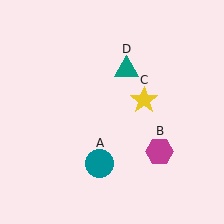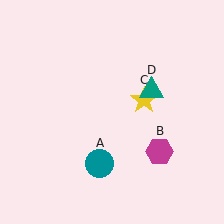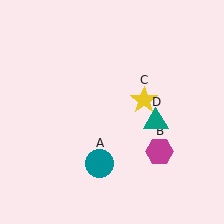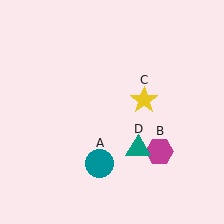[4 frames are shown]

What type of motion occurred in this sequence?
The teal triangle (object D) rotated clockwise around the center of the scene.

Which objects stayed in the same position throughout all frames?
Teal circle (object A) and magenta hexagon (object B) and yellow star (object C) remained stationary.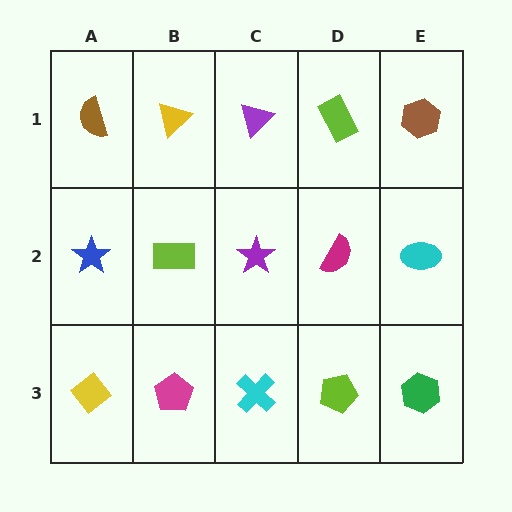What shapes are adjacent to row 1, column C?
A purple star (row 2, column C), a yellow triangle (row 1, column B), a lime rectangle (row 1, column D).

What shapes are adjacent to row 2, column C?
A purple triangle (row 1, column C), a cyan cross (row 3, column C), a lime rectangle (row 2, column B), a magenta semicircle (row 2, column D).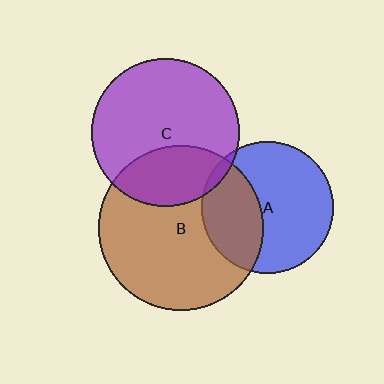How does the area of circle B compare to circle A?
Approximately 1.6 times.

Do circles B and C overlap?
Yes.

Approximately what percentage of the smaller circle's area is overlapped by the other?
Approximately 30%.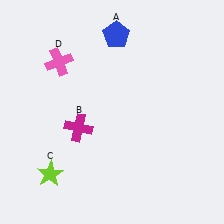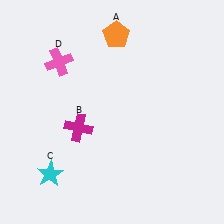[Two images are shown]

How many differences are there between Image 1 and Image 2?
There are 2 differences between the two images.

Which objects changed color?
A changed from blue to orange. C changed from lime to cyan.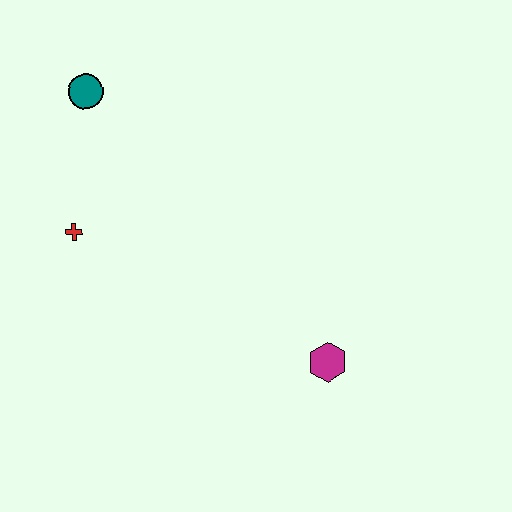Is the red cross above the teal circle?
No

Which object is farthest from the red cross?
The magenta hexagon is farthest from the red cross.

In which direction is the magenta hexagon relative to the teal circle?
The magenta hexagon is below the teal circle.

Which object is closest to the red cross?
The teal circle is closest to the red cross.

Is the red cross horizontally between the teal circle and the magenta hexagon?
No